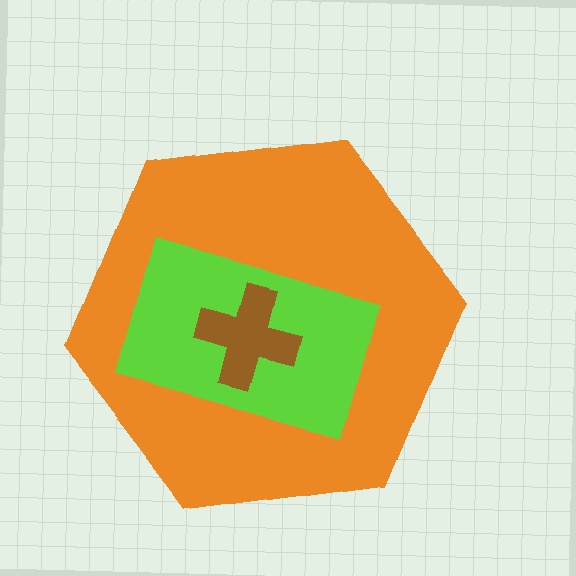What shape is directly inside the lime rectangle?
The brown cross.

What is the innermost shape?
The brown cross.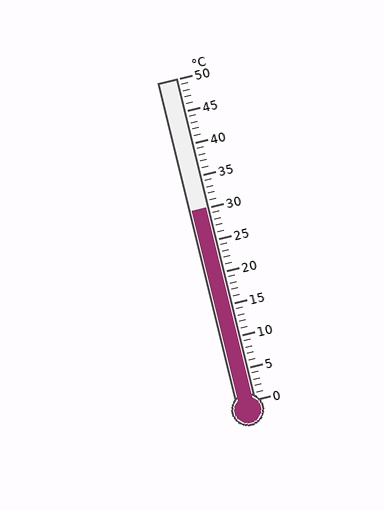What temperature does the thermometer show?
The thermometer shows approximately 30°C.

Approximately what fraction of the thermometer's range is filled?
The thermometer is filled to approximately 60% of its range.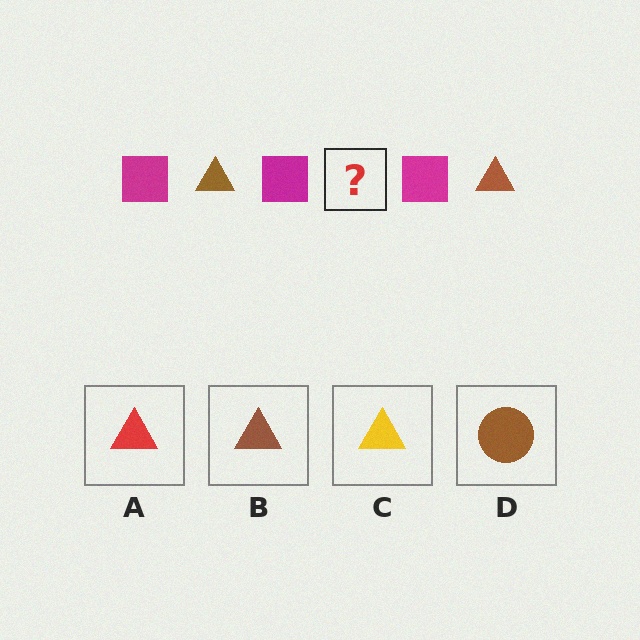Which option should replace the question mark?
Option B.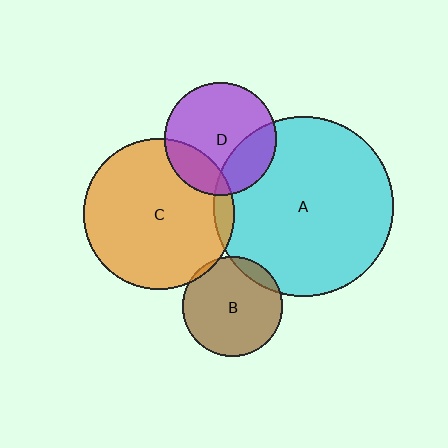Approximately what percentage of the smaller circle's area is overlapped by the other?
Approximately 5%.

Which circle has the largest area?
Circle A (cyan).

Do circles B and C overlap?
Yes.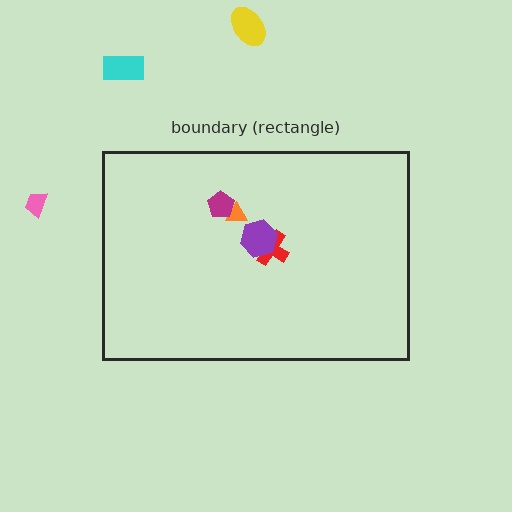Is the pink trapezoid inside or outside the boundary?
Outside.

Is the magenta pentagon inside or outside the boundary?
Inside.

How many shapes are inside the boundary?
4 inside, 3 outside.